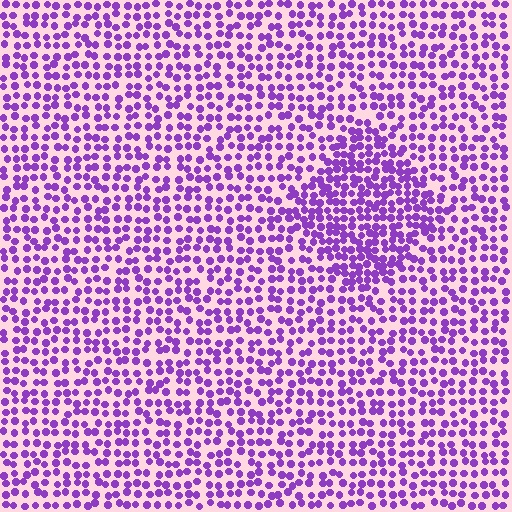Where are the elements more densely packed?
The elements are more densely packed inside the diamond boundary.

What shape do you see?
I see a diamond.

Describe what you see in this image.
The image contains small purple elements arranged at two different densities. A diamond-shaped region is visible where the elements are more densely packed than the surrounding area.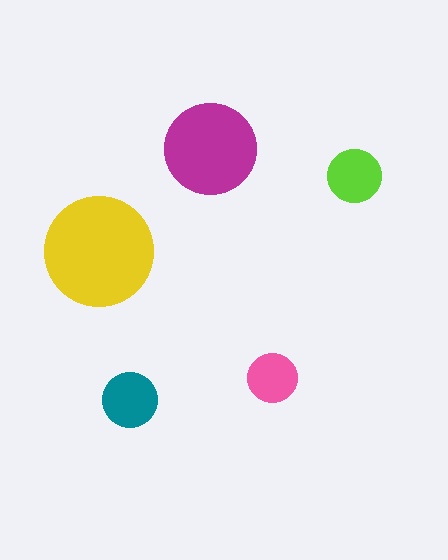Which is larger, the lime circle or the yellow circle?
The yellow one.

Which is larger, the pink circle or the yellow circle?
The yellow one.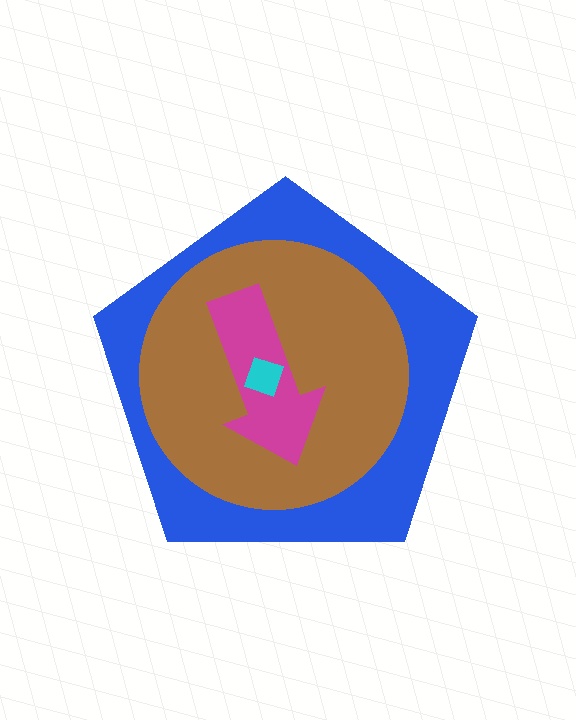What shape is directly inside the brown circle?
The magenta arrow.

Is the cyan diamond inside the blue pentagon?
Yes.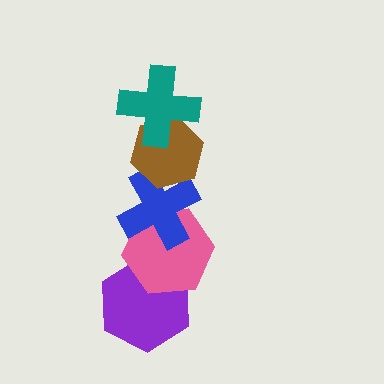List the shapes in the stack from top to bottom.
From top to bottom: the teal cross, the brown hexagon, the blue cross, the pink hexagon, the purple hexagon.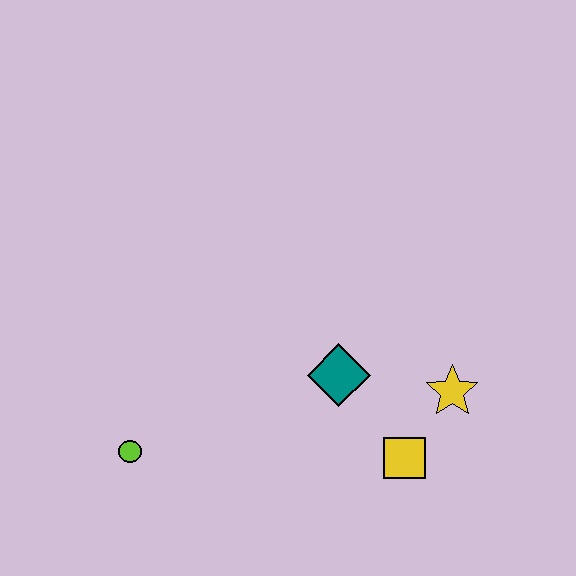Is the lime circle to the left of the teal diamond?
Yes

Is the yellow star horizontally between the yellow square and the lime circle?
No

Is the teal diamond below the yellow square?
No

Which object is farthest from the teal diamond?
The lime circle is farthest from the teal diamond.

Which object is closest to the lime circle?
The teal diamond is closest to the lime circle.